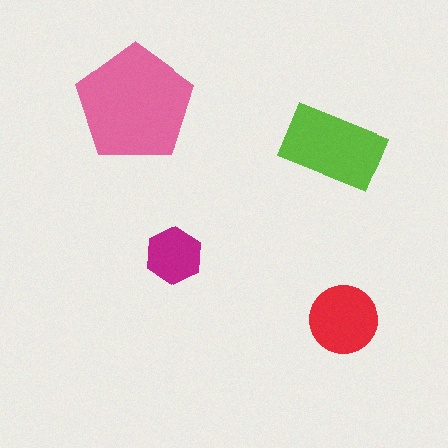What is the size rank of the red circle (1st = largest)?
3rd.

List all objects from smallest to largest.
The magenta hexagon, the red circle, the lime rectangle, the pink pentagon.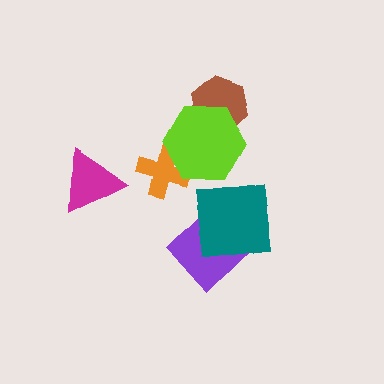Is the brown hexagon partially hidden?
Yes, it is partially covered by another shape.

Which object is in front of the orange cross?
The lime hexagon is in front of the orange cross.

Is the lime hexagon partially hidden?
No, no other shape covers it.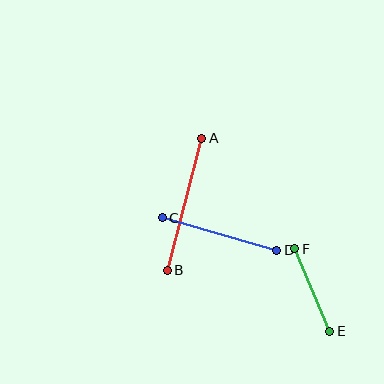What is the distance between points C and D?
The distance is approximately 119 pixels.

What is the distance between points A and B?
The distance is approximately 136 pixels.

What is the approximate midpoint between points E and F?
The midpoint is at approximately (312, 290) pixels.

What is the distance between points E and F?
The distance is approximately 90 pixels.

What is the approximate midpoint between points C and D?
The midpoint is at approximately (220, 234) pixels.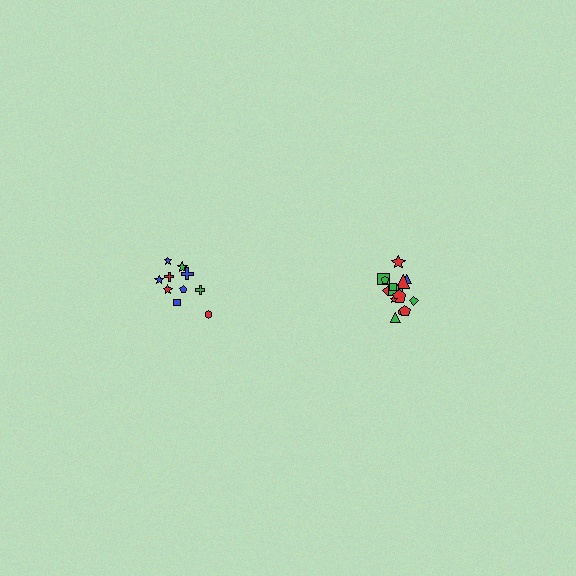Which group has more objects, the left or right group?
The right group.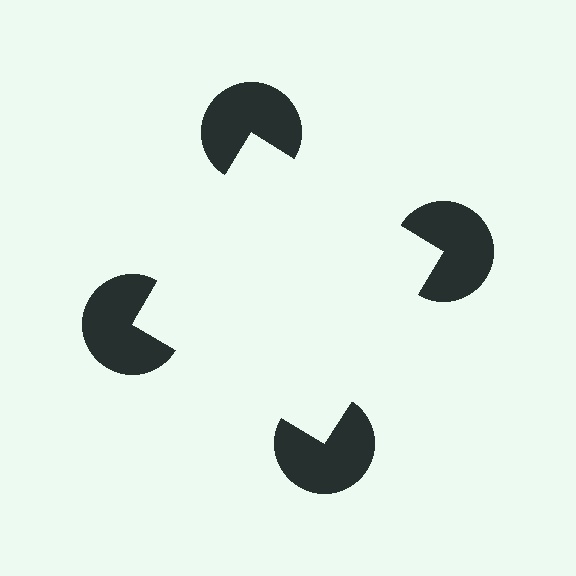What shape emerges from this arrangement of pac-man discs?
An illusory square — its edges are inferred from the aligned wedge cuts in the pac-man discs, not physically drawn.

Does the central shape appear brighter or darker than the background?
It typically appears slightly brighter than the background, even though no actual brightness change is drawn.